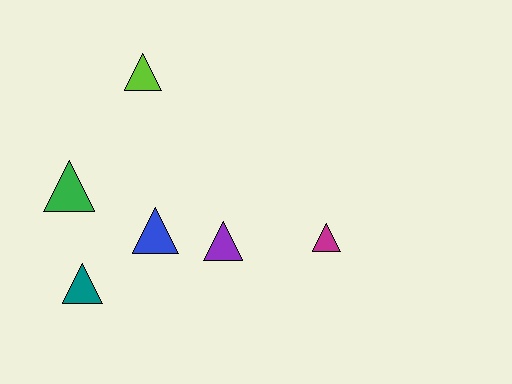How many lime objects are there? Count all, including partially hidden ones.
There is 1 lime object.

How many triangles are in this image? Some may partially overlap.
There are 6 triangles.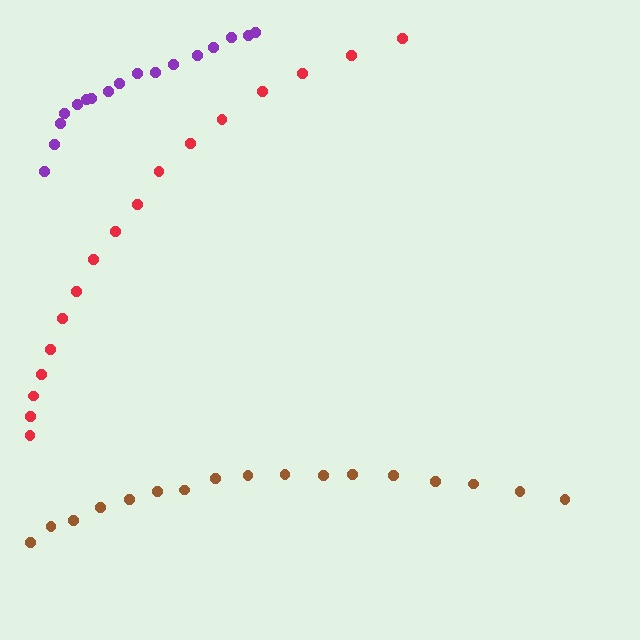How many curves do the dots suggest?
There are 3 distinct paths.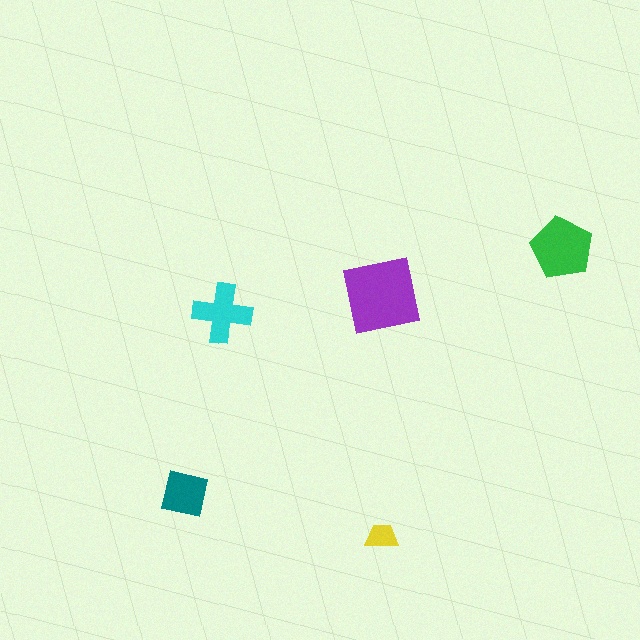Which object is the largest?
The purple square.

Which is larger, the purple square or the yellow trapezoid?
The purple square.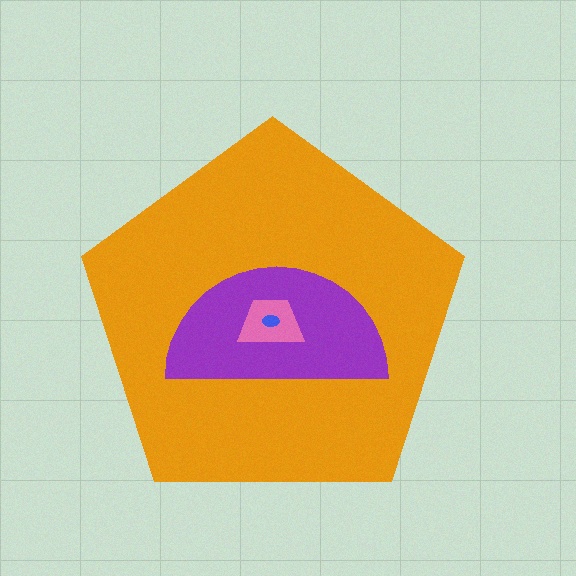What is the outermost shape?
The orange pentagon.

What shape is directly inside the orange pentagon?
The purple semicircle.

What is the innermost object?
The blue ellipse.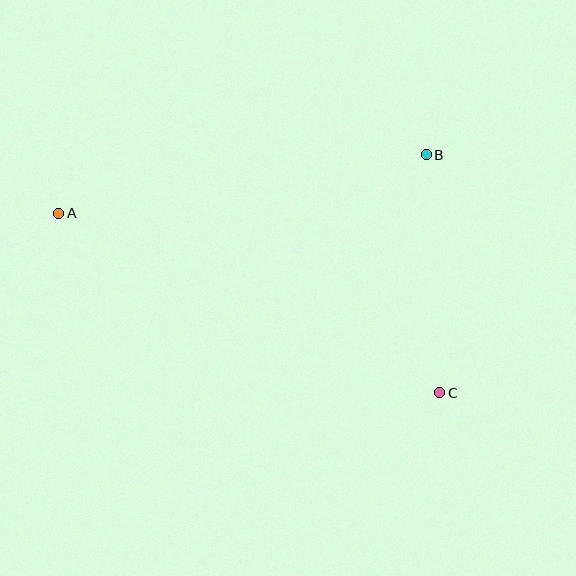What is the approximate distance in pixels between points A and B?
The distance between A and B is approximately 372 pixels.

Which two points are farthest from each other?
Points A and C are farthest from each other.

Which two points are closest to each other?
Points B and C are closest to each other.